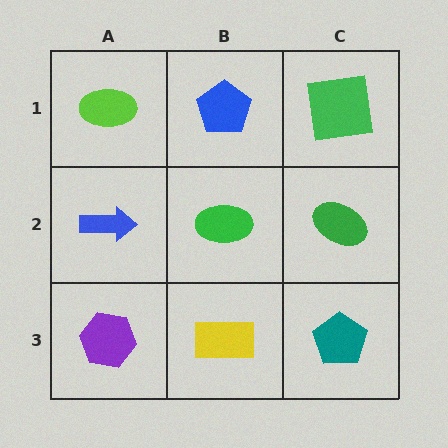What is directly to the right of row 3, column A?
A yellow rectangle.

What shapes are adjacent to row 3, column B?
A green ellipse (row 2, column B), a purple hexagon (row 3, column A), a teal pentagon (row 3, column C).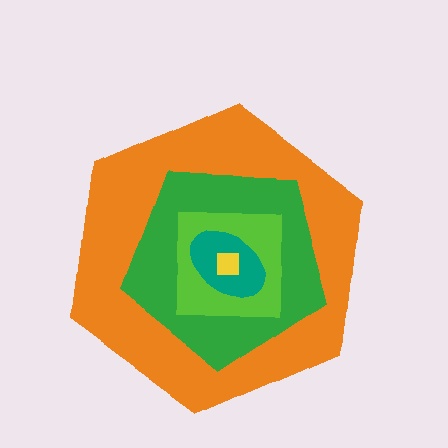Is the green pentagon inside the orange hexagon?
Yes.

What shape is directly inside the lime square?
The teal ellipse.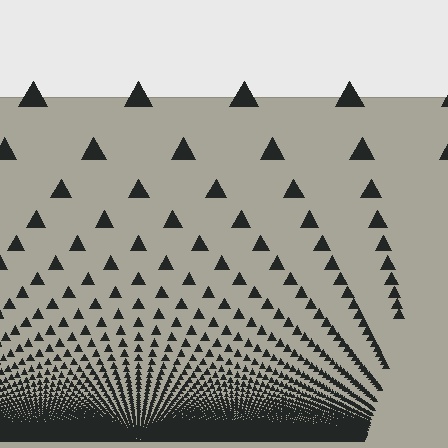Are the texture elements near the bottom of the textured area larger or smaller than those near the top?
Smaller. The gradient is inverted — elements near the bottom are smaller and denser.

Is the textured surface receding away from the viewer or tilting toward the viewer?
The surface appears to tilt toward the viewer. Texture elements get larger and sparser toward the top.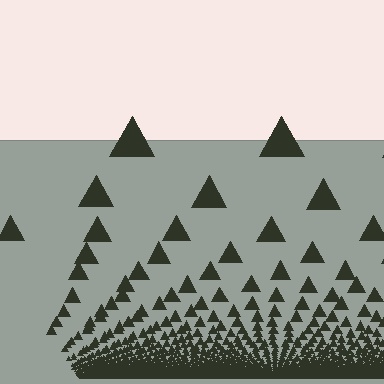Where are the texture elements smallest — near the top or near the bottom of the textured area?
Near the bottom.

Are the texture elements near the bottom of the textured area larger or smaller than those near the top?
Smaller. The gradient is inverted — elements near the bottom are smaller and denser.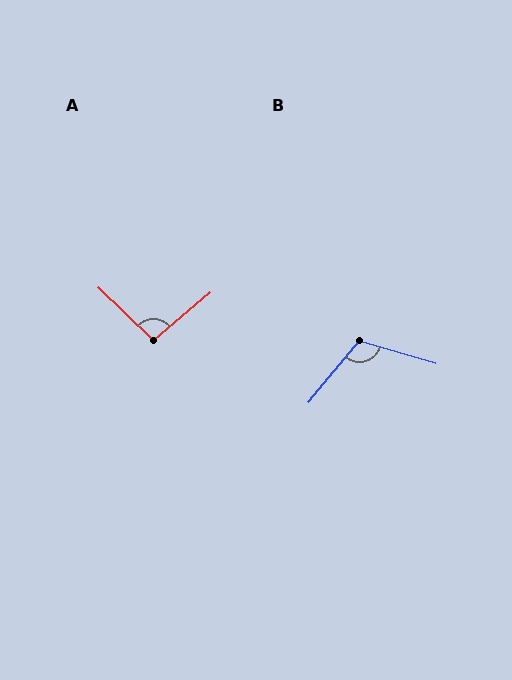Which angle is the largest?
B, at approximately 113 degrees.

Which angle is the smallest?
A, at approximately 97 degrees.